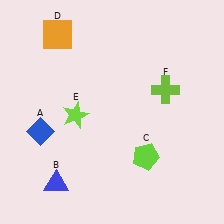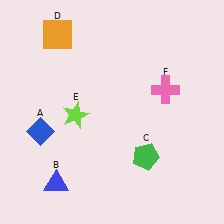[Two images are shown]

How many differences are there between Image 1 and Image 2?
There are 2 differences between the two images.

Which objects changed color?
C changed from lime to green. F changed from lime to pink.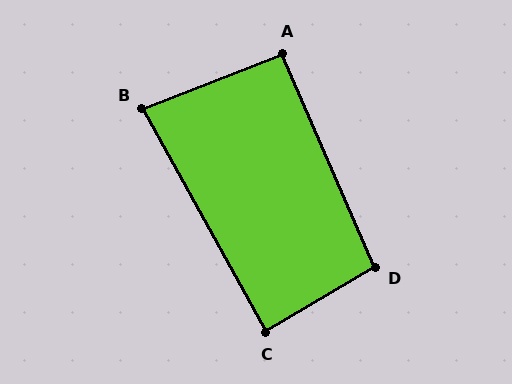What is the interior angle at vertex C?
Approximately 88 degrees (approximately right).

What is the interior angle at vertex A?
Approximately 92 degrees (approximately right).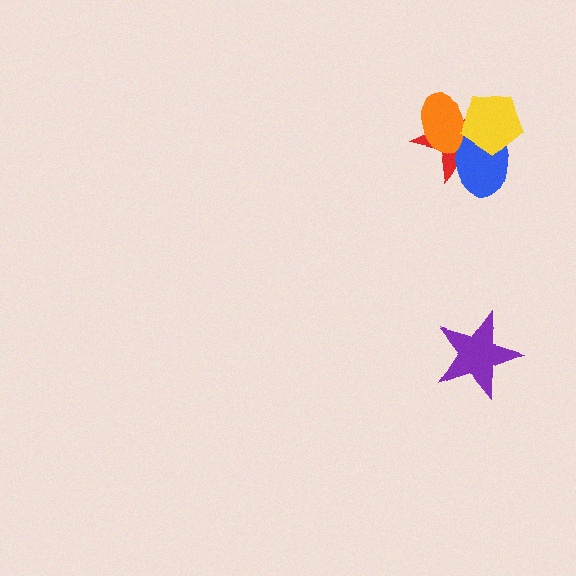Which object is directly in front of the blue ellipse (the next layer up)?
The orange ellipse is directly in front of the blue ellipse.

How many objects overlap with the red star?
3 objects overlap with the red star.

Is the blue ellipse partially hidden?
Yes, it is partially covered by another shape.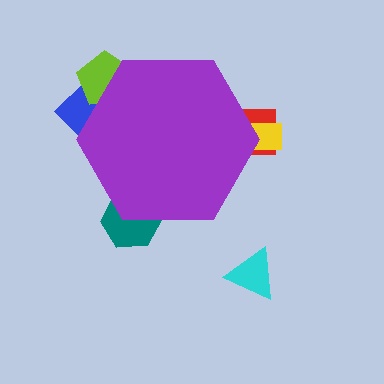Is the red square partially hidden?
Yes, the red square is partially hidden behind the purple hexagon.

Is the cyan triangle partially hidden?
No, the cyan triangle is fully visible.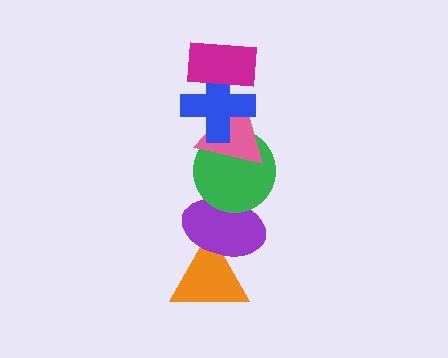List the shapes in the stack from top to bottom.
From top to bottom: the magenta rectangle, the blue cross, the pink triangle, the green circle, the purple ellipse, the orange triangle.